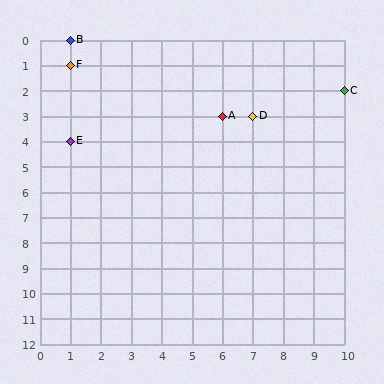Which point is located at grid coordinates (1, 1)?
Point F is at (1, 1).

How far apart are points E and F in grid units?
Points E and F are 3 rows apart.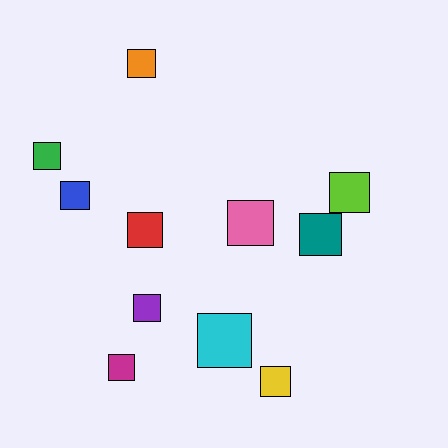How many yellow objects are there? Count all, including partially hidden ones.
There is 1 yellow object.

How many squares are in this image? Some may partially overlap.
There are 11 squares.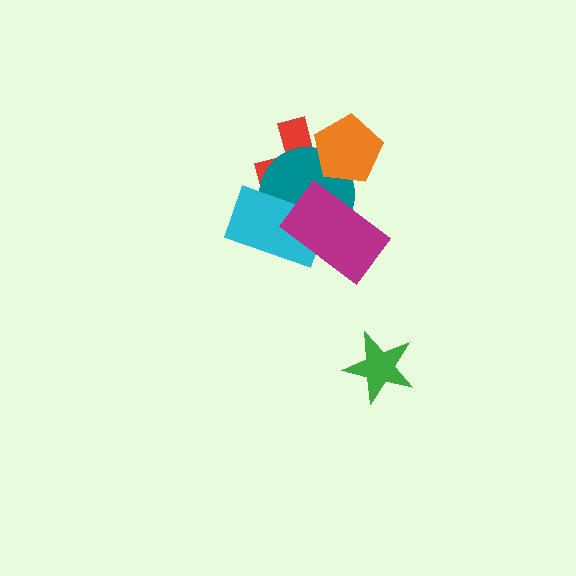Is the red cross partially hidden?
Yes, it is partially covered by another shape.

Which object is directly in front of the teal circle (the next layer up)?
The orange pentagon is directly in front of the teal circle.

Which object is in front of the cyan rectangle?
The magenta rectangle is in front of the cyan rectangle.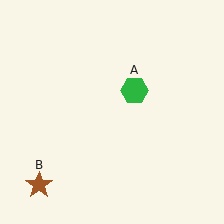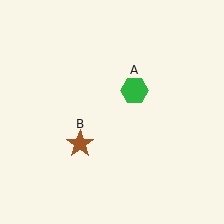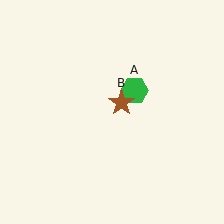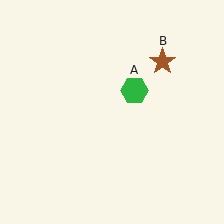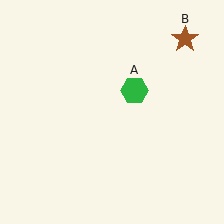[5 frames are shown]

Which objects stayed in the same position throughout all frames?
Green hexagon (object A) remained stationary.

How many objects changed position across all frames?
1 object changed position: brown star (object B).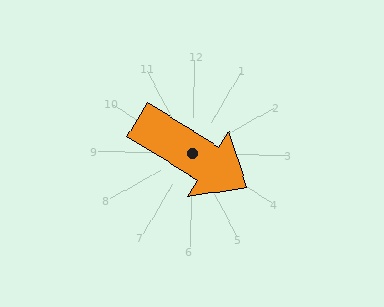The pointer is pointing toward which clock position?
Roughly 4 o'clock.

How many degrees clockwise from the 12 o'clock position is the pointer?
Approximately 121 degrees.